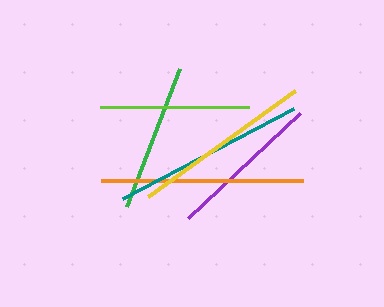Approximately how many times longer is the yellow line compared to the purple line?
The yellow line is approximately 1.2 times the length of the purple line.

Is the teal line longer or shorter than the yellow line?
The teal line is longer than the yellow line.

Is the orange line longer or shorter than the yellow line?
The orange line is longer than the yellow line.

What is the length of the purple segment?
The purple segment is approximately 153 pixels long.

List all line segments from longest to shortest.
From longest to shortest: orange, teal, yellow, purple, lime, green.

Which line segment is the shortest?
The green line is the shortest at approximately 148 pixels.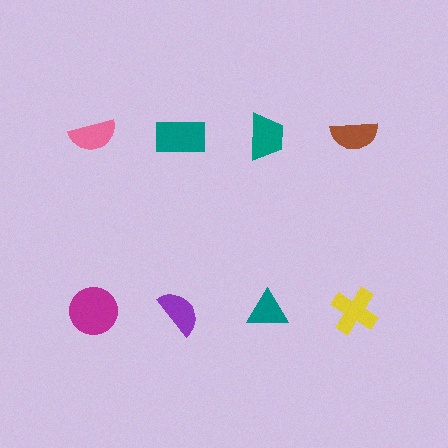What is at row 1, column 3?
A teal trapezoid.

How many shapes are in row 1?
4 shapes.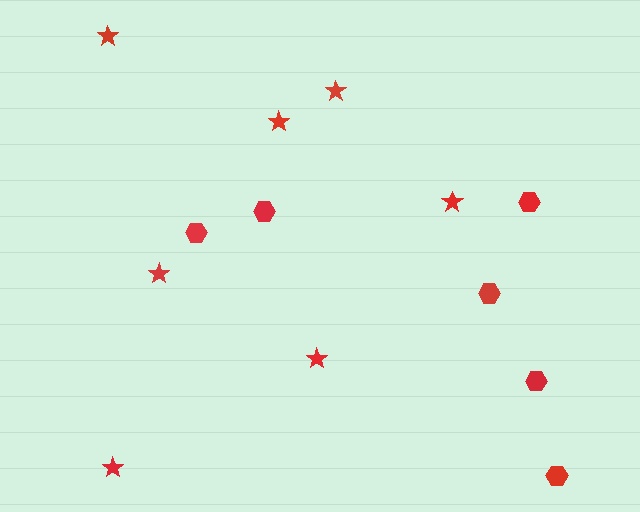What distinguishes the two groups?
There are 2 groups: one group of stars (7) and one group of hexagons (6).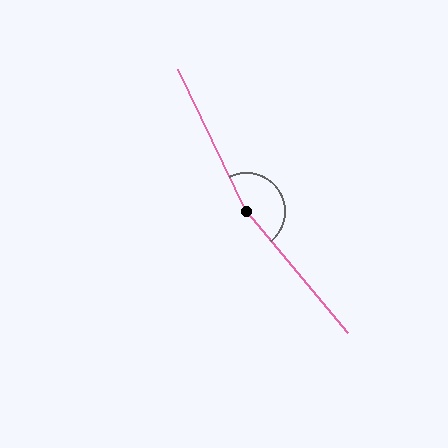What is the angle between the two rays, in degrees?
Approximately 166 degrees.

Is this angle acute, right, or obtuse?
It is obtuse.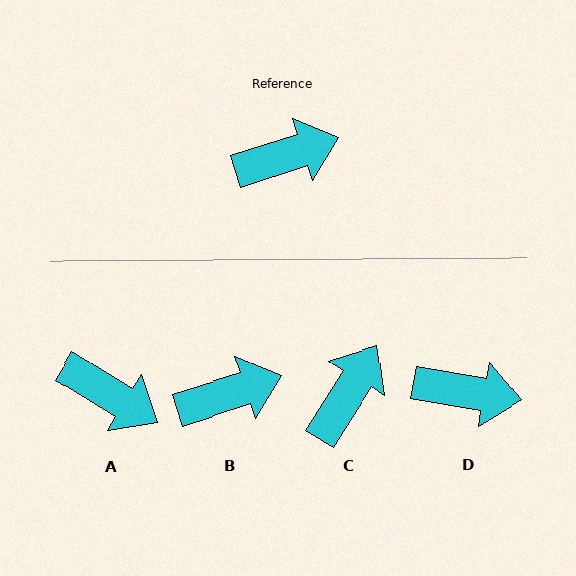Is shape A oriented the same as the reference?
No, it is off by about 49 degrees.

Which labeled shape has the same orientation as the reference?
B.